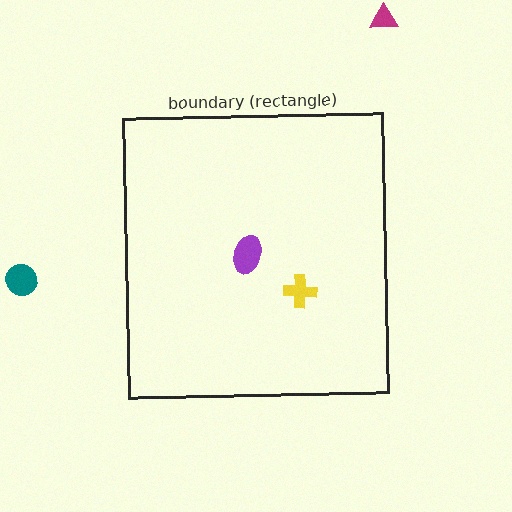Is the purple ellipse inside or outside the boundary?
Inside.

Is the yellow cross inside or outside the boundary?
Inside.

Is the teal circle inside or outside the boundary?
Outside.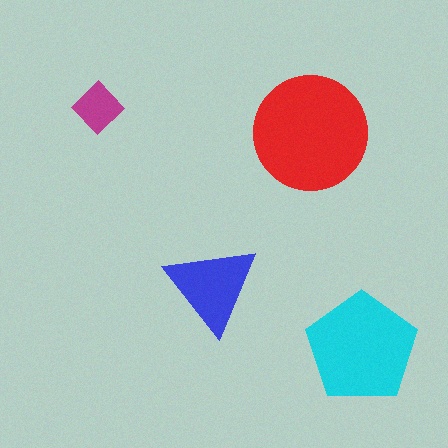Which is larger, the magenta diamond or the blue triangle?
The blue triangle.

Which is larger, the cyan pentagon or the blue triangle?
The cyan pentagon.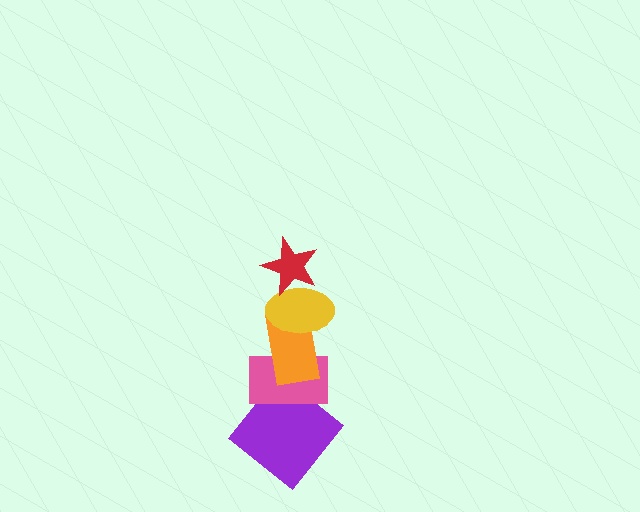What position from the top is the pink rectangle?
The pink rectangle is 4th from the top.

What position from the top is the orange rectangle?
The orange rectangle is 3rd from the top.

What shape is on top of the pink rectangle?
The orange rectangle is on top of the pink rectangle.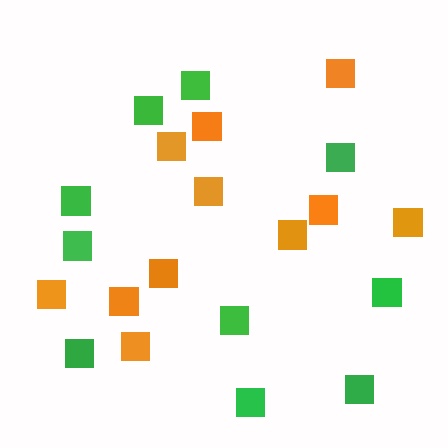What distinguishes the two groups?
There are 2 groups: one group of green squares (10) and one group of orange squares (11).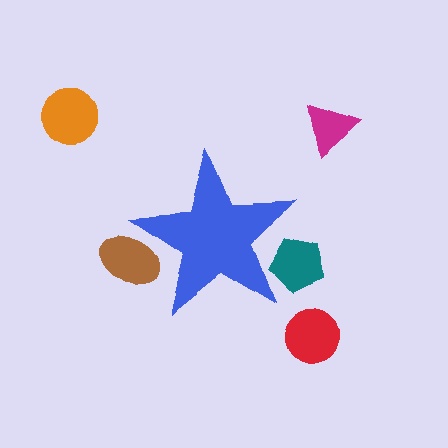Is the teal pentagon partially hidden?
Yes, the teal pentagon is partially hidden behind the blue star.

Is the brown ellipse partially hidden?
Yes, the brown ellipse is partially hidden behind the blue star.